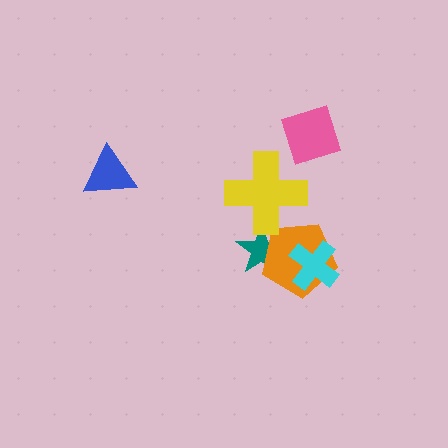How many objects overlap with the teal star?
2 objects overlap with the teal star.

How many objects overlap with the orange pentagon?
2 objects overlap with the orange pentagon.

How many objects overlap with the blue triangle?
0 objects overlap with the blue triangle.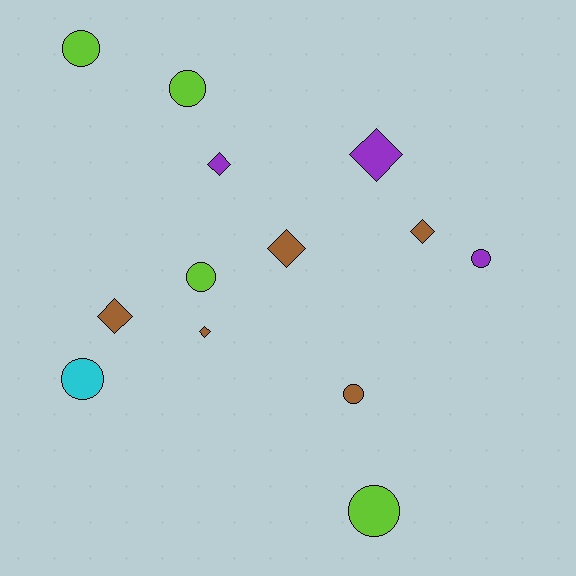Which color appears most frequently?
Brown, with 5 objects.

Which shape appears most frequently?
Circle, with 7 objects.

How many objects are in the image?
There are 13 objects.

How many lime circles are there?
There are 4 lime circles.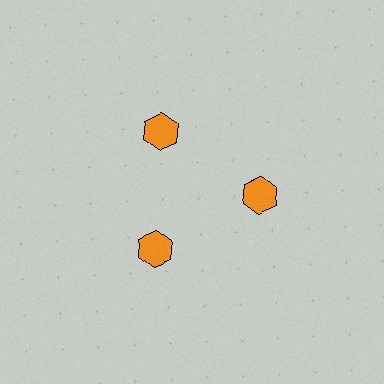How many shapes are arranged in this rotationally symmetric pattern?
There are 3 shapes, arranged in 3 groups of 1.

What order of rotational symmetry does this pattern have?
This pattern has 3-fold rotational symmetry.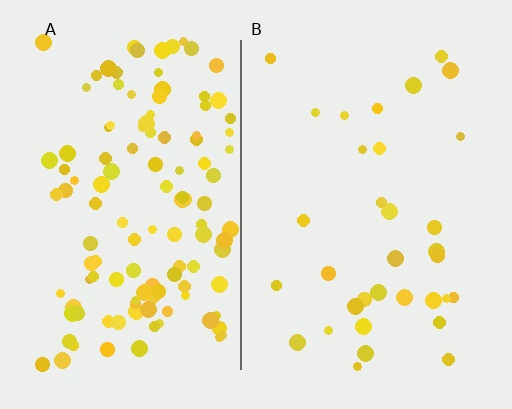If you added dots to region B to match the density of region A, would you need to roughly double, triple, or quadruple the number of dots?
Approximately quadruple.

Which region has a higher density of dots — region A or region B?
A (the left).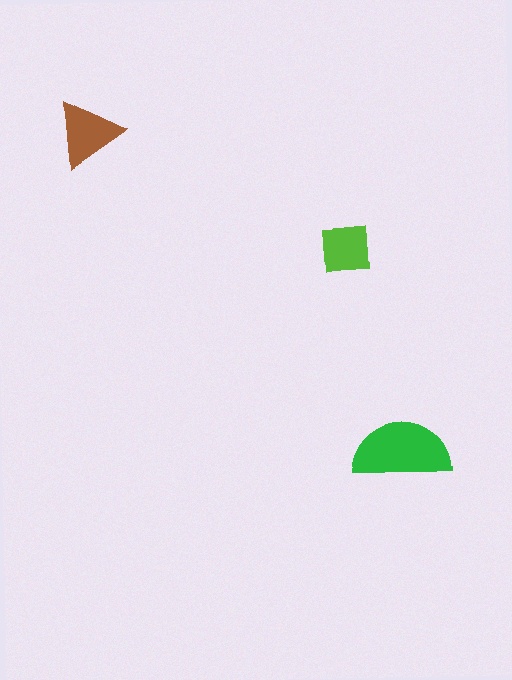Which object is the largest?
The green semicircle.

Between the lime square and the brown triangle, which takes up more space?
The brown triangle.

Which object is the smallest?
The lime square.